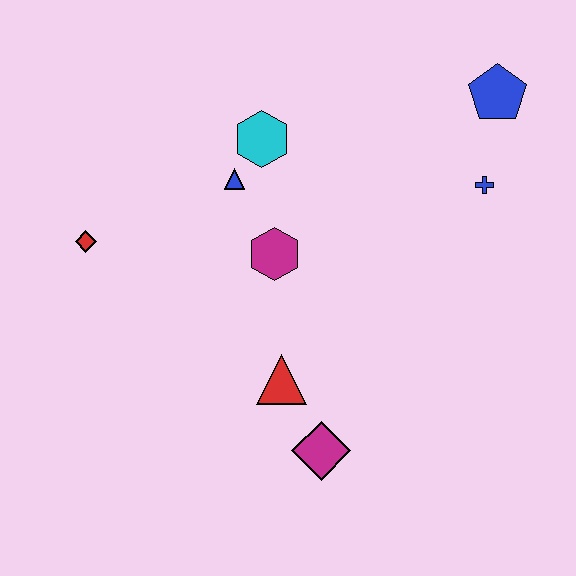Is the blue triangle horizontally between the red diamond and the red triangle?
Yes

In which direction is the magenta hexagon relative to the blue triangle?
The magenta hexagon is below the blue triangle.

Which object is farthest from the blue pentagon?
The red diamond is farthest from the blue pentagon.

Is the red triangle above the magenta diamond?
Yes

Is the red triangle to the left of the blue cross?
Yes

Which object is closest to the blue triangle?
The cyan hexagon is closest to the blue triangle.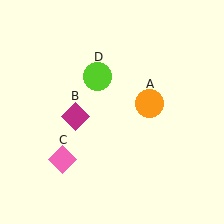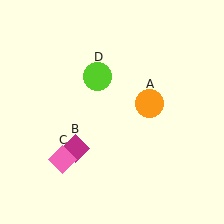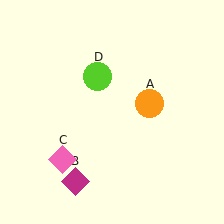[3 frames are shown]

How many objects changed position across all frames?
1 object changed position: magenta diamond (object B).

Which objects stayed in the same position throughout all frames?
Orange circle (object A) and pink diamond (object C) and lime circle (object D) remained stationary.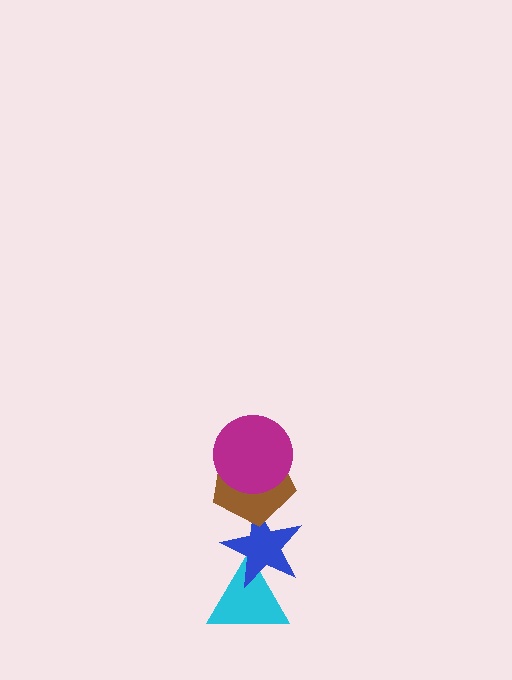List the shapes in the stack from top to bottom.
From top to bottom: the magenta circle, the brown pentagon, the blue star, the cyan triangle.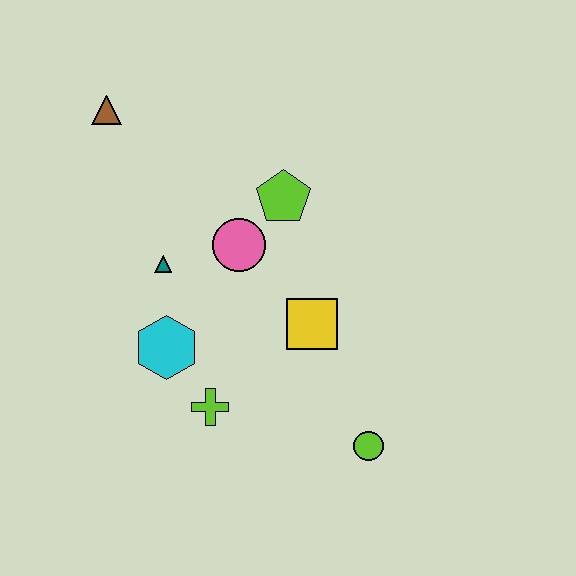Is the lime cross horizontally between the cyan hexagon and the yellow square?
Yes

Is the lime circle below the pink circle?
Yes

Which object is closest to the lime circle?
The yellow square is closest to the lime circle.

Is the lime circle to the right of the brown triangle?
Yes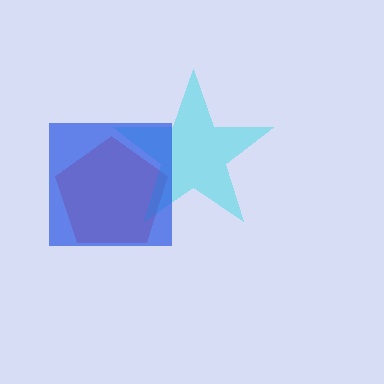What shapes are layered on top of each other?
The layered shapes are: a red pentagon, a cyan star, a blue square.